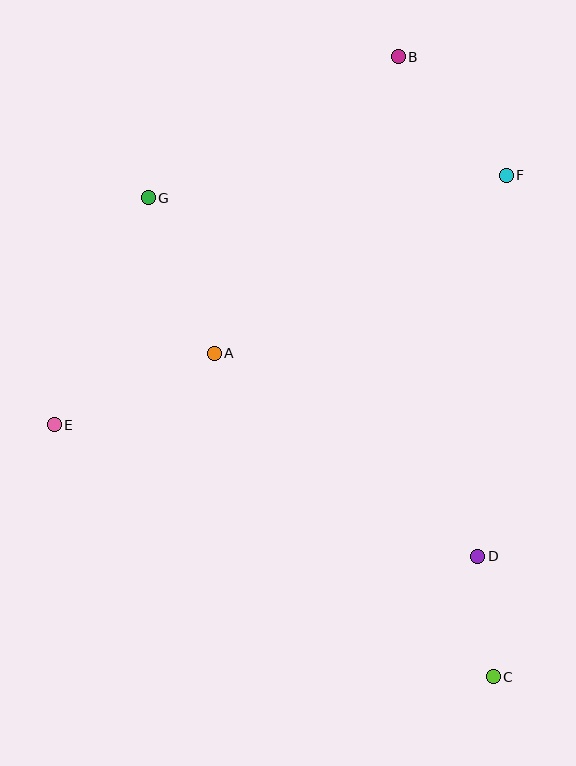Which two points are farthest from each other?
Points B and C are farthest from each other.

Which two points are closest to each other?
Points C and D are closest to each other.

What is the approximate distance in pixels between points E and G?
The distance between E and G is approximately 246 pixels.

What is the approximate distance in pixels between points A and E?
The distance between A and E is approximately 176 pixels.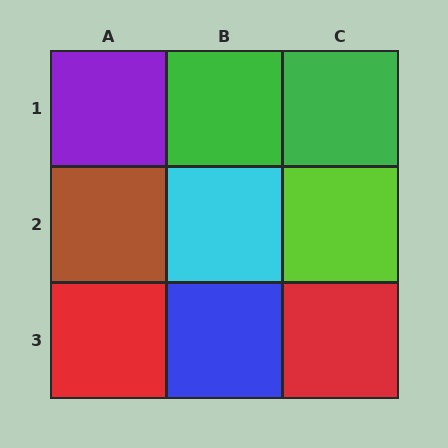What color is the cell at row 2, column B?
Cyan.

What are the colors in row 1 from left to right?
Purple, green, green.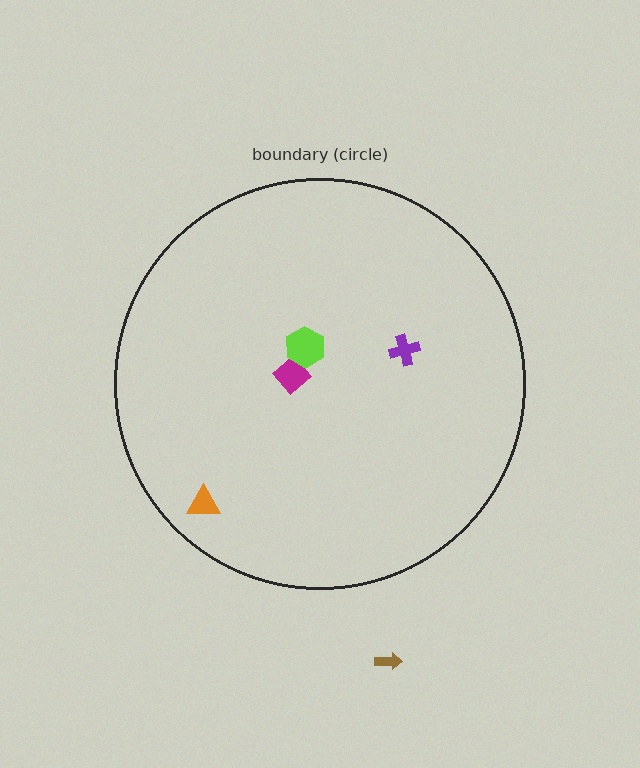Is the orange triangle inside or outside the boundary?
Inside.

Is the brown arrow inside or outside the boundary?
Outside.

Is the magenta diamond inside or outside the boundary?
Inside.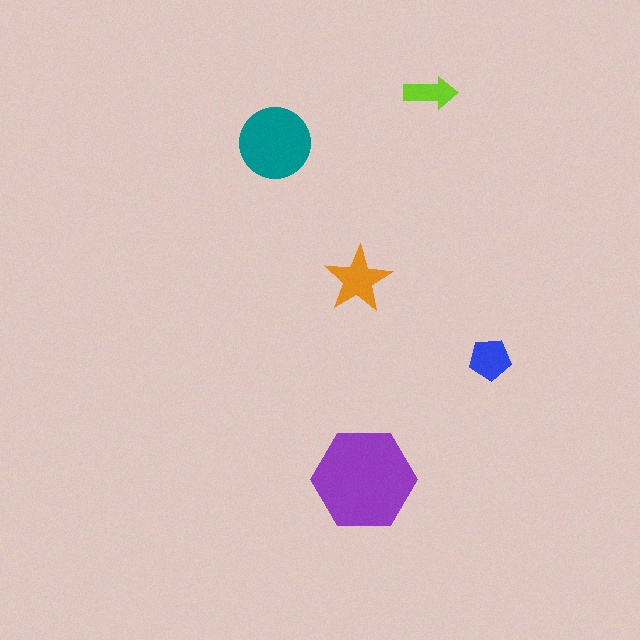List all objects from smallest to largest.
The lime arrow, the blue pentagon, the orange star, the teal circle, the purple hexagon.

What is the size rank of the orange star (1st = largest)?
3rd.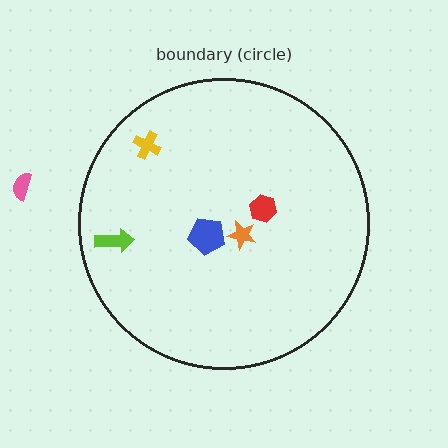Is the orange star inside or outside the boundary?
Inside.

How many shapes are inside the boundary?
5 inside, 1 outside.